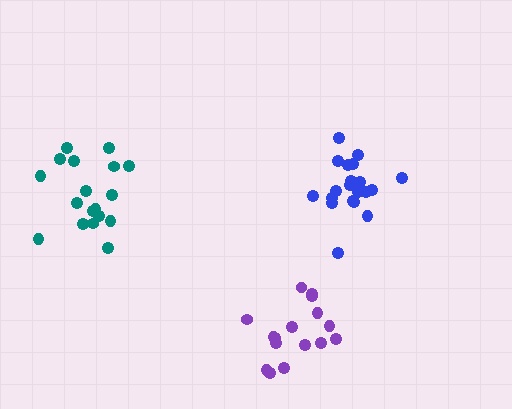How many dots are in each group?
Group 1: 16 dots, Group 2: 18 dots, Group 3: 20 dots (54 total).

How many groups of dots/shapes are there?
There are 3 groups.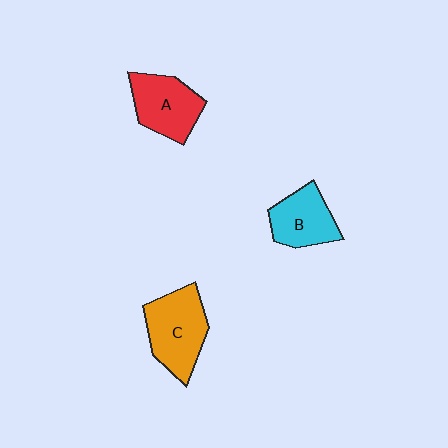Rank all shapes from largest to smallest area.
From largest to smallest: C (orange), A (red), B (cyan).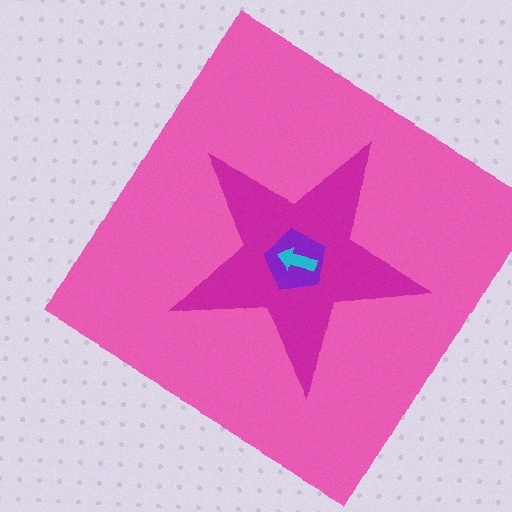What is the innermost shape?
The cyan arrow.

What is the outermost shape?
The pink diamond.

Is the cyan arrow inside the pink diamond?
Yes.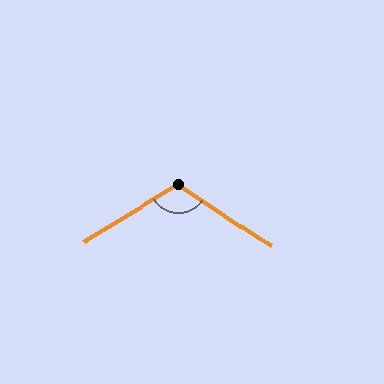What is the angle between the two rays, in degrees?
Approximately 115 degrees.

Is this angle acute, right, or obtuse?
It is obtuse.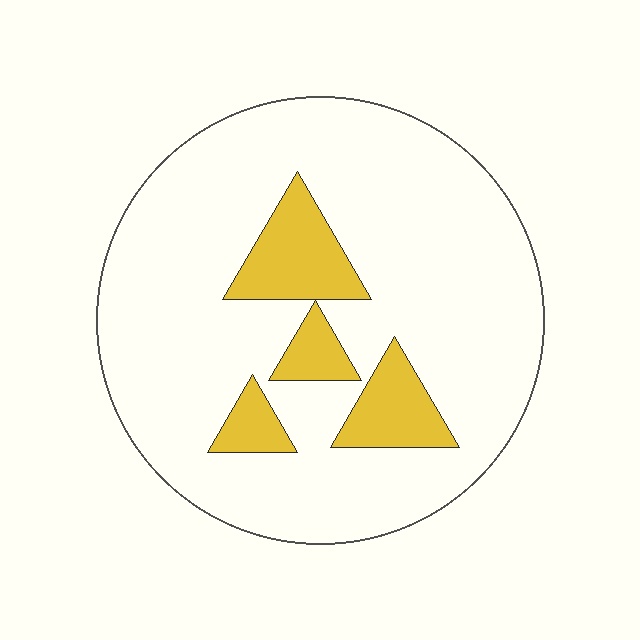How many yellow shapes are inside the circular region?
4.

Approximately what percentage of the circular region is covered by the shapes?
Approximately 15%.